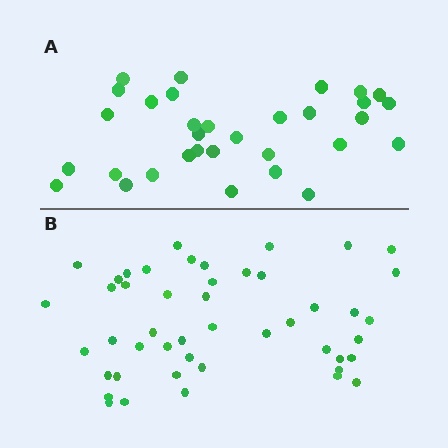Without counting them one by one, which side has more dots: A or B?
Region B (the bottom region) has more dots.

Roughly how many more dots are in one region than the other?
Region B has approximately 15 more dots than region A.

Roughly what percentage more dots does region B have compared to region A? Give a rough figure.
About 45% more.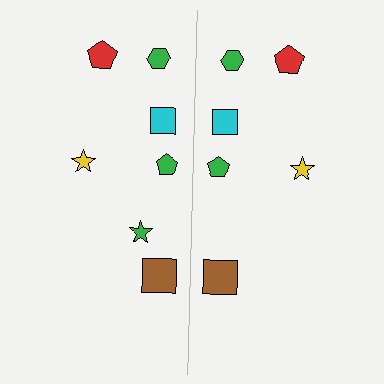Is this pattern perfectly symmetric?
No, the pattern is not perfectly symmetric. A green star is missing from the right side.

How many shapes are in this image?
There are 13 shapes in this image.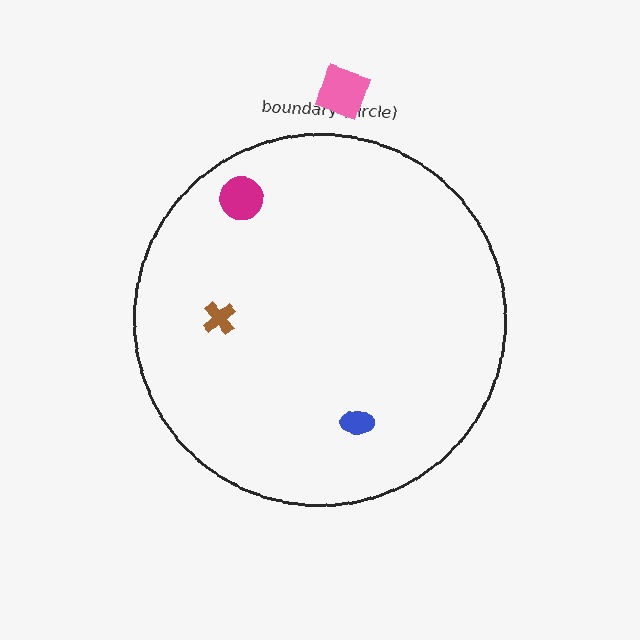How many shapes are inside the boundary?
3 inside, 1 outside.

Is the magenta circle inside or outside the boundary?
Inside.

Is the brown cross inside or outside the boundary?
Inside.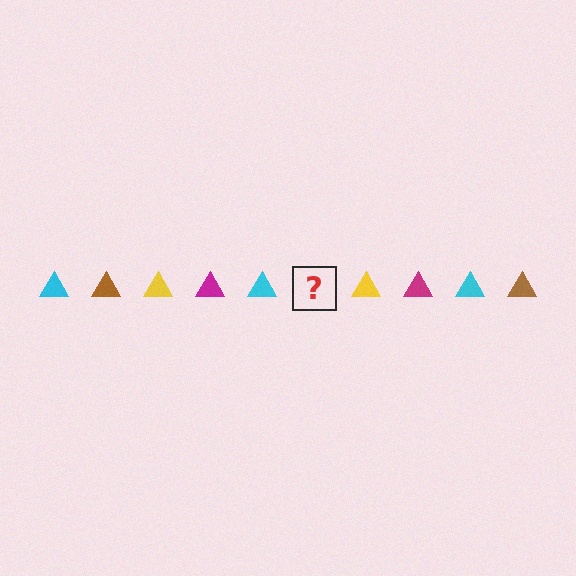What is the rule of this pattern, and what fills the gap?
The rule is that the pattern cycles through cyan, brown, yellow, magenta triangles. The gap should be filled with a brown triangle.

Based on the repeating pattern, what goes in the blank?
The blank should be a brown triangle.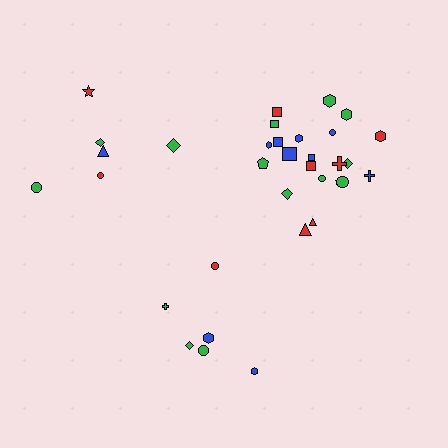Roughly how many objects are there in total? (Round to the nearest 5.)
Roughly 35 objects in total.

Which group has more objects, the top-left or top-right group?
The top-right group.